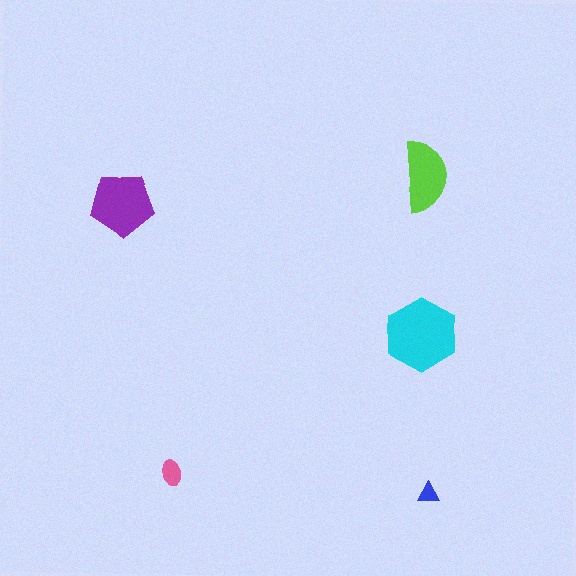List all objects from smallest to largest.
The blue triangle, the pink ellipse, the lime semicircle, the purple pentagon, the cyan hexagon.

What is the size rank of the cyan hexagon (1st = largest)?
1st.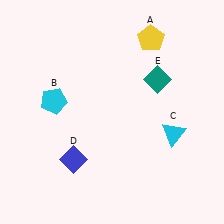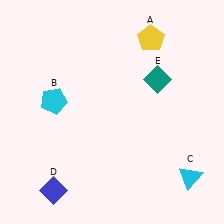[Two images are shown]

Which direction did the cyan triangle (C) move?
The cyan triangle (C) moved down.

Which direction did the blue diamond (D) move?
The blue diamond (D) moved down.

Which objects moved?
The objects that moved are: the cyan triangle (C), the blue diamond (D).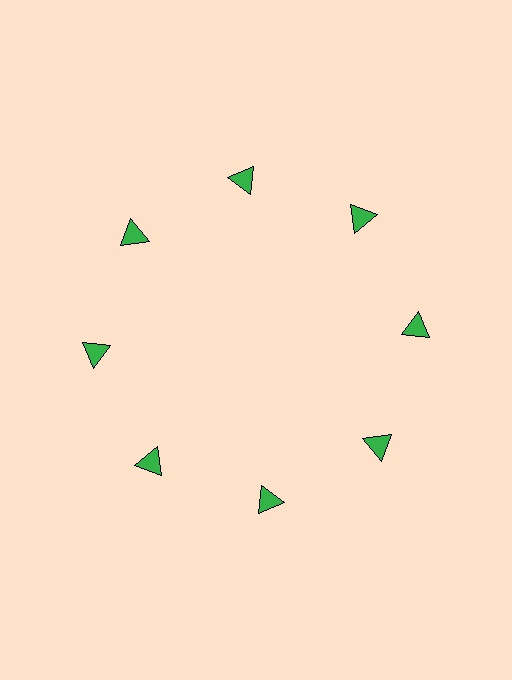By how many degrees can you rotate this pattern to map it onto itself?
The pattern maps onto itself every 45 degrees of rotation.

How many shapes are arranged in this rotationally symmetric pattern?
There are 8 shapes, arranged in 8 groups of 1.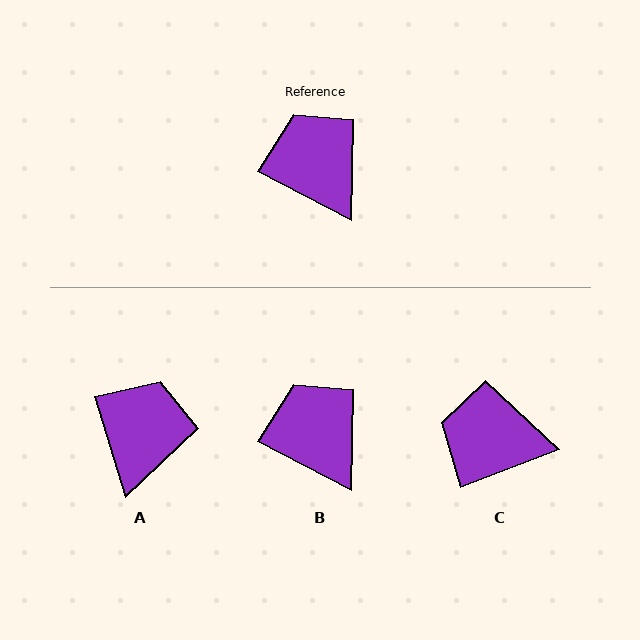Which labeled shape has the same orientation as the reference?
B.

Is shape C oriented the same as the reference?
No, it is off by about 49 degrees.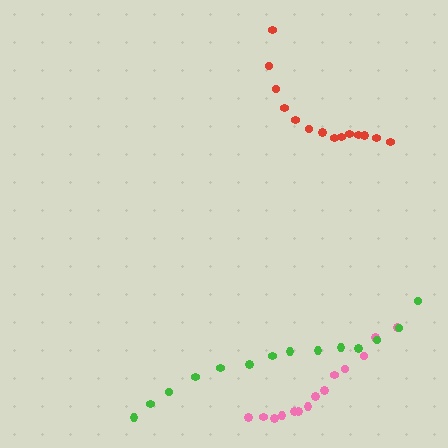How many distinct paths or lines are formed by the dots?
There are 3 distinct paths.